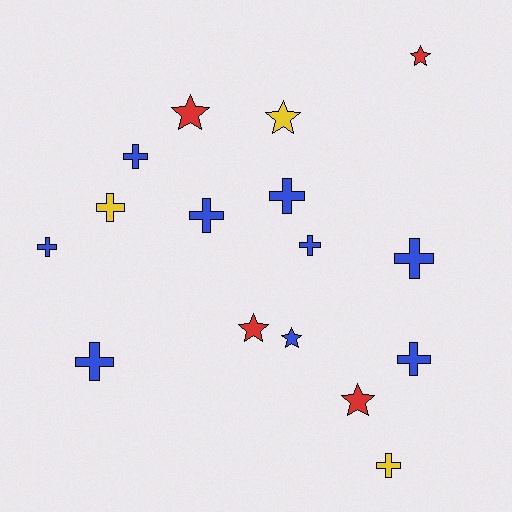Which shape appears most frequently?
Cross, with 10 objects.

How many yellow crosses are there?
There are 2 yellow crosses.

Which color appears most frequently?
Blue, with 9 objects.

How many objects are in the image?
There are 16 objects.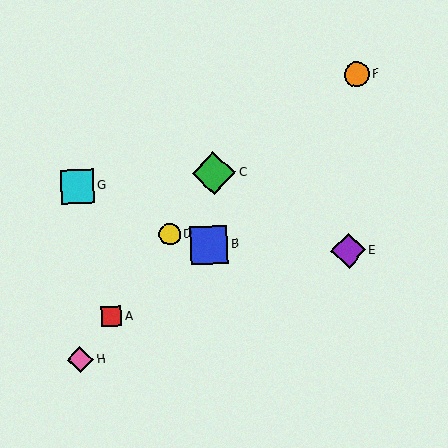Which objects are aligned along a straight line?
Objects A, C, D, H are aligned along a straight line.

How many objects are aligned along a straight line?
4 objects (A, C, D, H) are aligned along a straight line.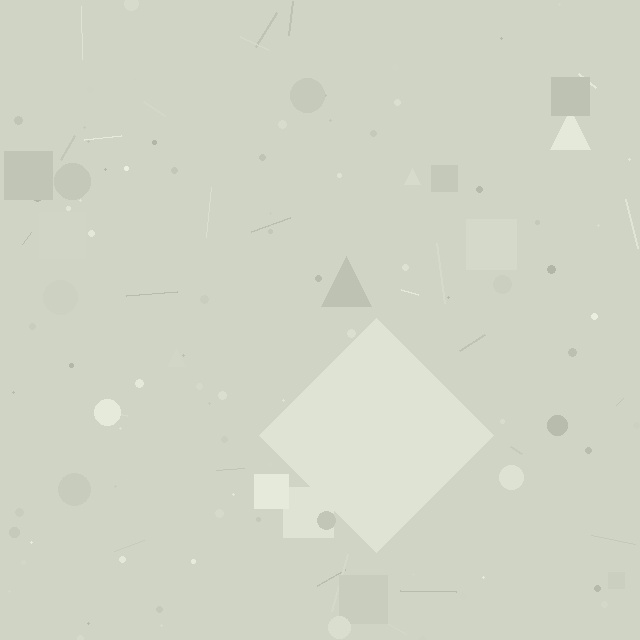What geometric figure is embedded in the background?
A diamond is embedded in the background.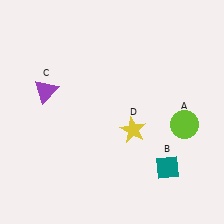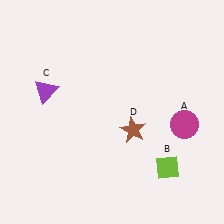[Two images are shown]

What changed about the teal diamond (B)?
In Image 1, B is teal. In Image 2, it changed to lime.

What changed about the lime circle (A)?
In Image 1, A is lime. In Image 2, it changed to magenta.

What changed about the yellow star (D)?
In Image 1, D is yellow. In Image 2, it changed to brown.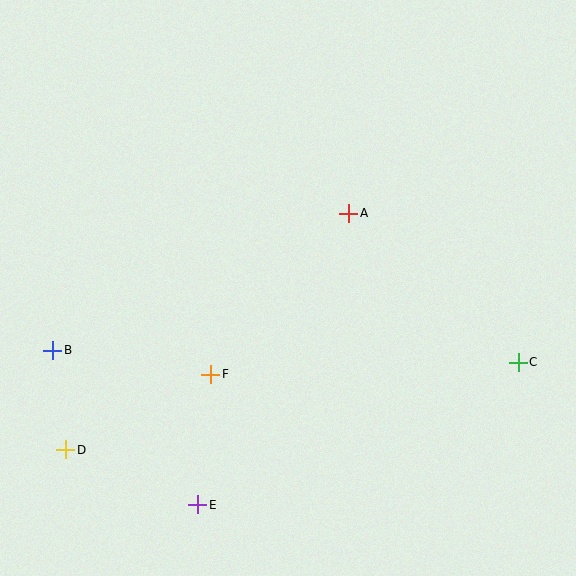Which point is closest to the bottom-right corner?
Point C is closest to the bottom-right corner.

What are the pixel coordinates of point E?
Point E is at (198, 505).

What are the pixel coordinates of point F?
Point F is at (211, 375).